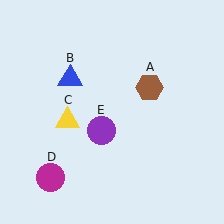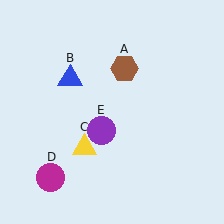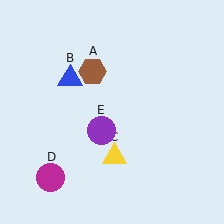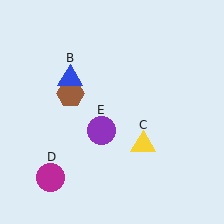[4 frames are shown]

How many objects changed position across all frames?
2 objects changed position: brown hexagon (object A), yellow triangle (object C).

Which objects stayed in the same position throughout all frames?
Blue triangle (object B) and magenta circle (object D) and purple circle (object E) remained stationary.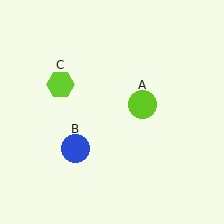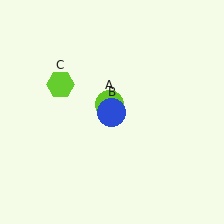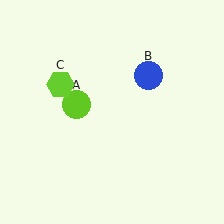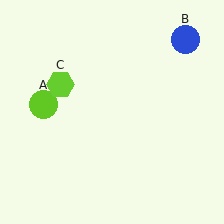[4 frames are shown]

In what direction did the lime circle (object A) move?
The lime circle (object A) moved left.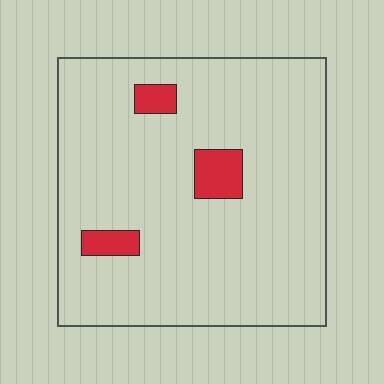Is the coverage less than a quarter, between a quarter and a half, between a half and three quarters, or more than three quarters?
Less than a quarter.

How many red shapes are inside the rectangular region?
3.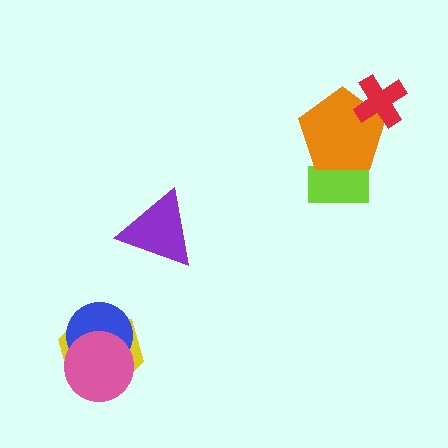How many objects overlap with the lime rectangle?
1 object overlaps with the lime rectangle.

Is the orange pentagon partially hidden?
Yes, it is partially covered by another shape.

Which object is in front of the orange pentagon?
The red cross is in front of the orange pentagon.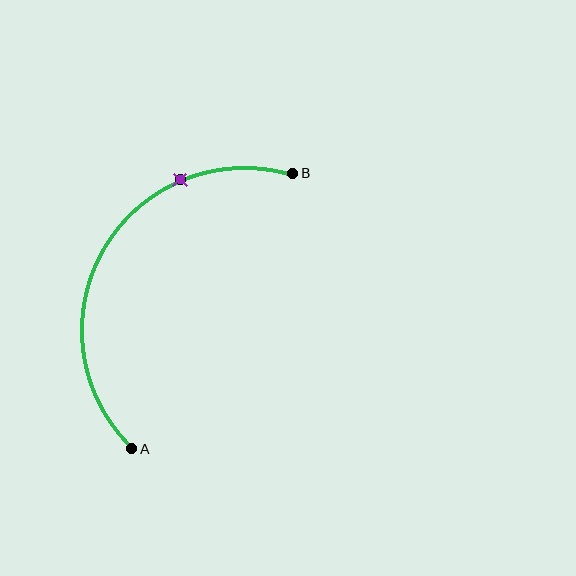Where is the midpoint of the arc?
The arc midpoint is the point on the curve farthest from the straight line joining A and B. It sits to the left of that line.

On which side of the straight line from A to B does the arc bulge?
The arc bulges to the left of the straight line connecting A and B.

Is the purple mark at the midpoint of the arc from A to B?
No. The purple mark lies on the arc but is closer to endpoint B. The arc midpoint would be at the point on the curve equidistant along the arc from both A and B.